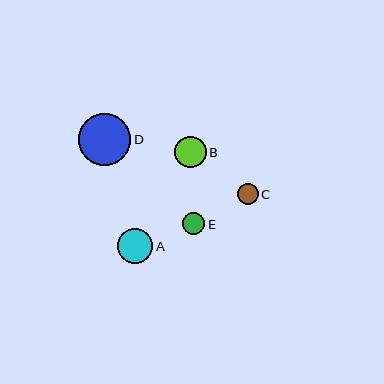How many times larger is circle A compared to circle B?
Circle A is approximately 1.1 times the size of circle B.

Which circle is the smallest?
Circle C is the smallest with a size of approximately 21 pixels.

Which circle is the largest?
Circle D is the largest with a size of approximately 52 pixels.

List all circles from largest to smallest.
From largest to smallest: D, A, B, E, C.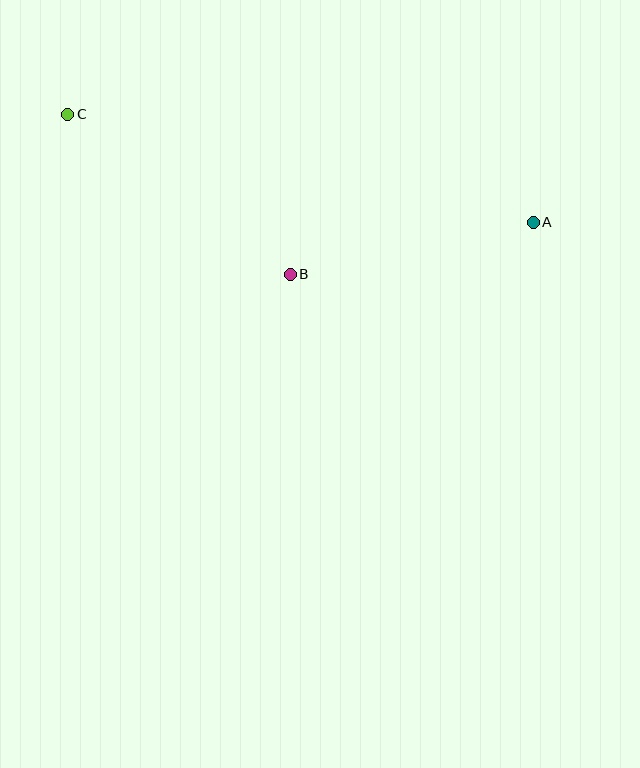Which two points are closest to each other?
Points A and B are closest to each other.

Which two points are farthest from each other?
Points A and C are farthest from each other.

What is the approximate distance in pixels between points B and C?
The distance between B and C is approximately 274 pixels.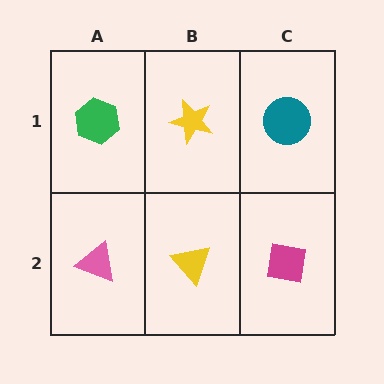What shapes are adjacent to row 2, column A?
A green hexagon (row 1, column A), a yellow triangle (row 2, column B).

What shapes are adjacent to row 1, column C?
A magenta square (row 2, column C), a yellow star (row 1, column B).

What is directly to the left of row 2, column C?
A yellow triangle.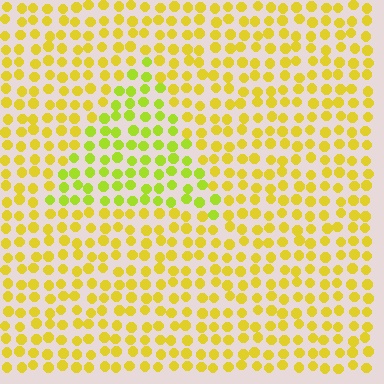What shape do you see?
I see a triangle.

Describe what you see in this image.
The image is filled with small yellow elements in a uniform arrangement. A triangle-shaped region is visible where the elements are tinted to a slightly different hue, forming a subtle color boundary.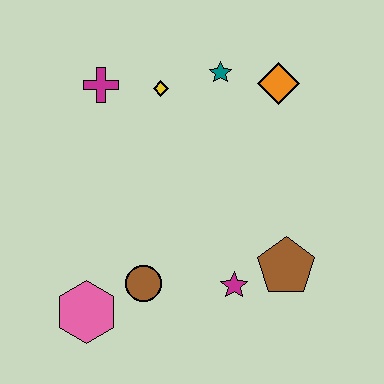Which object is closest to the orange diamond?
The teal star is closest to the orange diamond.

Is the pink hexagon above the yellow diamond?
No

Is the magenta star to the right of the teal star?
Yes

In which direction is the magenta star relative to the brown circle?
The magenta star is to the right of the brown circle.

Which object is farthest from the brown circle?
The orange diamond is farthest from the brown circle.